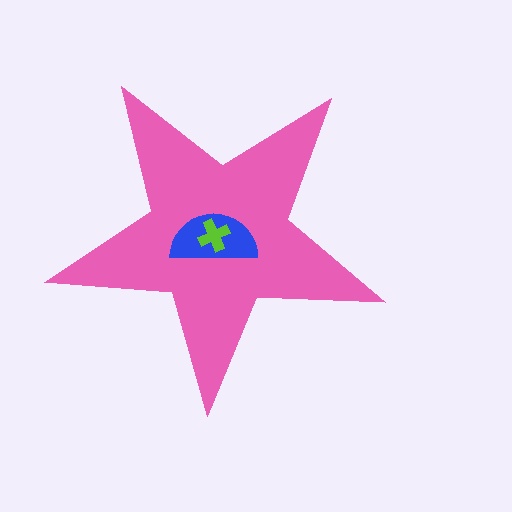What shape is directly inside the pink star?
The blue semicircle.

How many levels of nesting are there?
3.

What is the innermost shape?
The lime cross.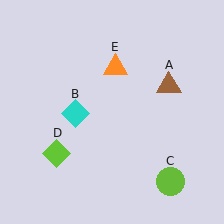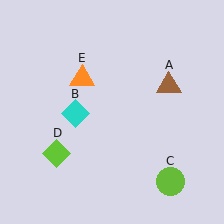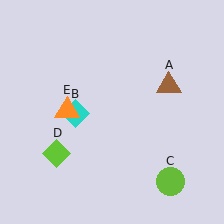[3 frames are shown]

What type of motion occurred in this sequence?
The orange triangle (object E) rotated counterclockwise around the center of the scene.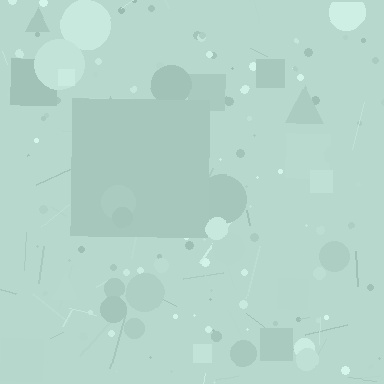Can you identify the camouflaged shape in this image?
The camouflaged shape is a square.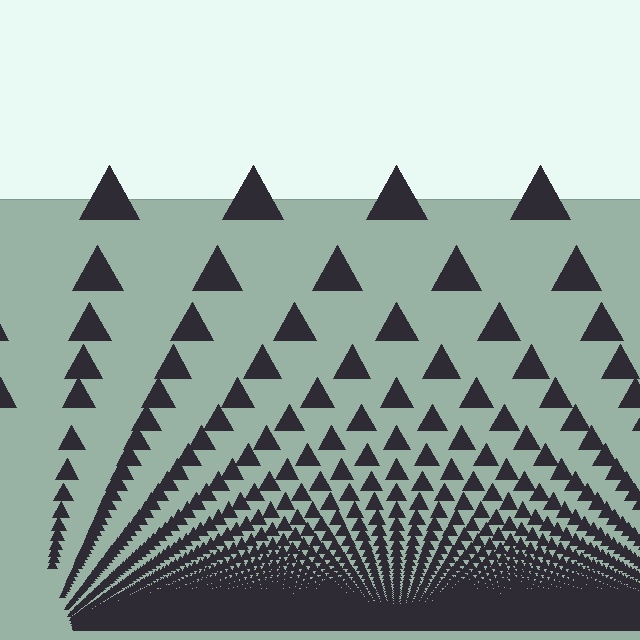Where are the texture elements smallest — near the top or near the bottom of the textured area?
Near the bottom.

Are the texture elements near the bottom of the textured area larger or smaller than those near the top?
Smaller. The gradient is inverted — elements near the bottom are smaller and denser.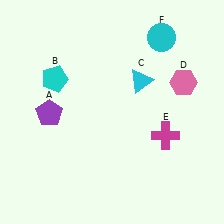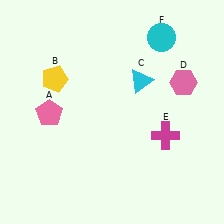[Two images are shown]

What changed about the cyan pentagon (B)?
In Image 1, B is cyan. In Image 2, it changed to yellow.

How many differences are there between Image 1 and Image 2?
There are 2 differences between the two images.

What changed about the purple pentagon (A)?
In Image 1, A is purple. In Image 2, it changed to pink.